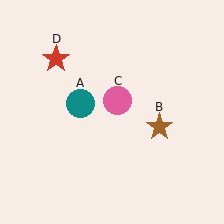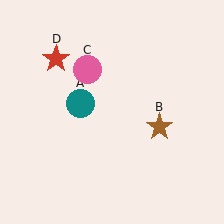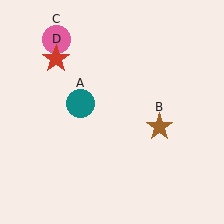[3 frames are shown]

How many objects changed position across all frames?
1 object changed position: pink circle (object C).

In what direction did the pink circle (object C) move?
The pink circle (object C) moved up and to the left.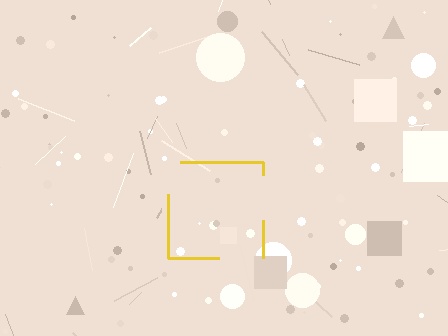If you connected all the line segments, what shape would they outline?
They would outline a square.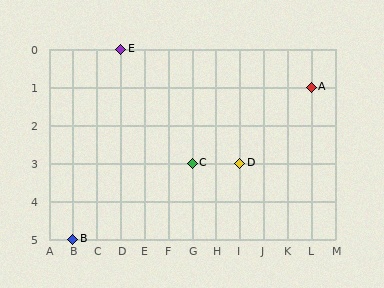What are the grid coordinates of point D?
Point D is at grid coordinates (I, 3).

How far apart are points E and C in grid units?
Points E and C are 3 columns and 3 rows apart (about 4.2 grid units diagonally).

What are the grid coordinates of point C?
Point C is at grid coordinates (G, 3).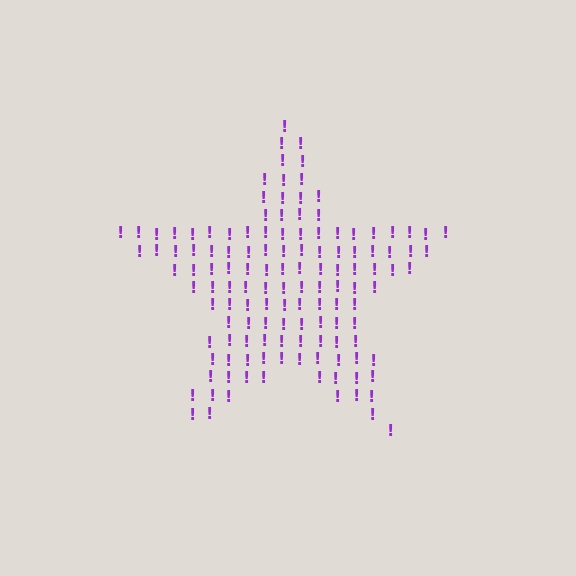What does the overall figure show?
The overall figure shows a star.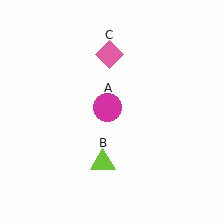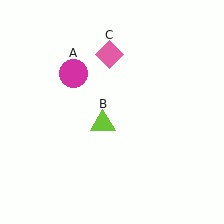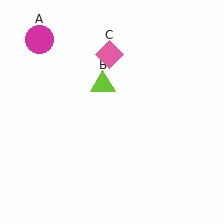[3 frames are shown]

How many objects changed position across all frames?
2 objects changed position: magenta circle (object A), lime triangle (object B).